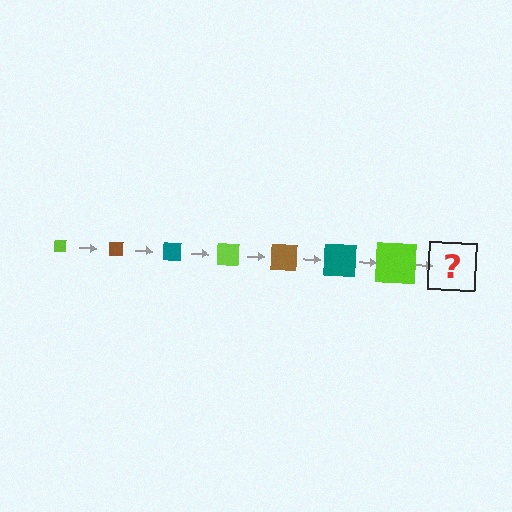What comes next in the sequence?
The next element should be a brown square, larger than the previous one.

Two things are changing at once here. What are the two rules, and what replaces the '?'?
The two rules are that the square grows larger each step and the color cycles through lime, brown, and teal. The '?' should be a brown square, larger than the previous one.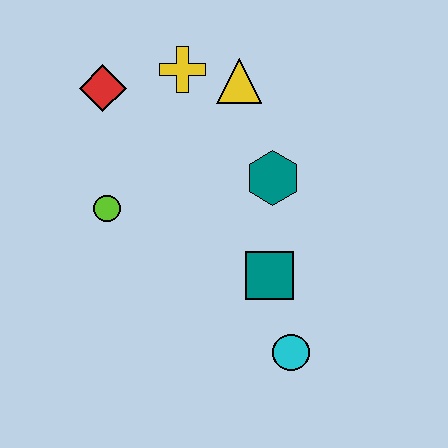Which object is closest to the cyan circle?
The teal square is closest to the cyan circle.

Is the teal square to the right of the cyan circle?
No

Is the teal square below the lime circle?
Yes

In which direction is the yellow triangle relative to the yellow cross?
The yellow triangle is to the right of the yellow cross.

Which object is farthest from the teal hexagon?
The red diamond is farthest from the teal hexagon.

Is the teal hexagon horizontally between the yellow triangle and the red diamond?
No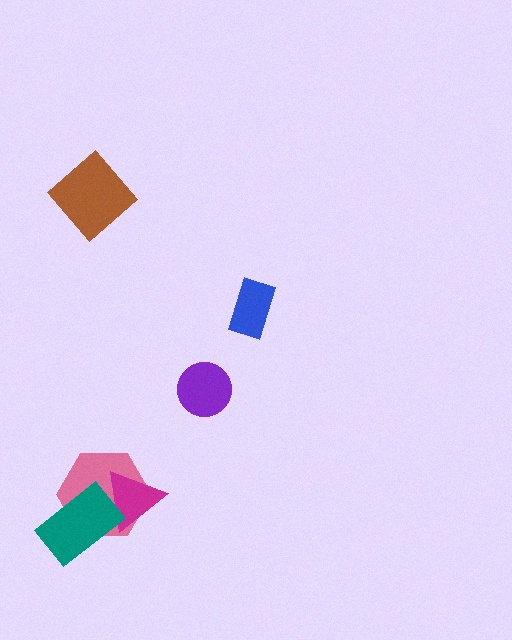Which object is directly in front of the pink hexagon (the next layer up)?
The magenta triangle is directly in front of the pink hexagon.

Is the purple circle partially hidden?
No, no other shape covers it.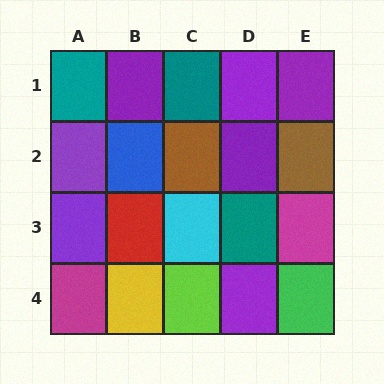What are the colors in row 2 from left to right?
Purple, blue, brown, purple, brown.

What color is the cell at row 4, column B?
Yellow.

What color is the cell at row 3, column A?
Purple.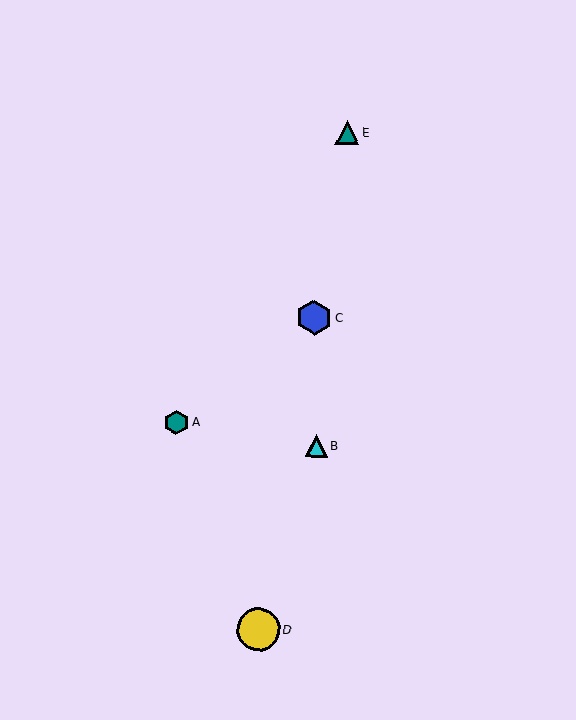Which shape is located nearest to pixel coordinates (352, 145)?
The teal triangle (labeled E) at (347, 133) is nearest to that location.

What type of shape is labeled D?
Shape D is a yellow circle.